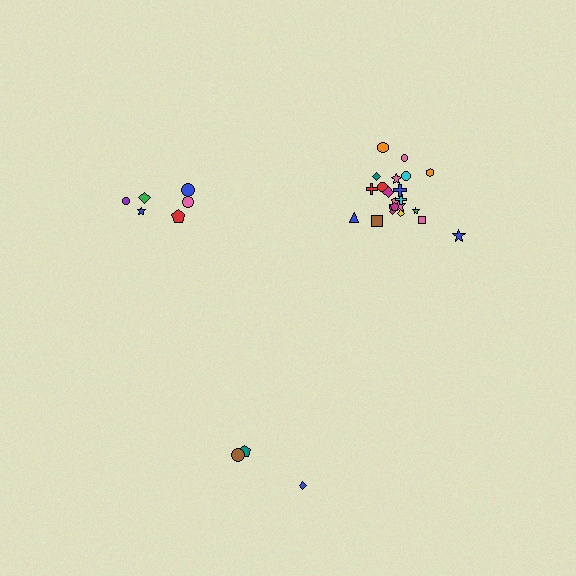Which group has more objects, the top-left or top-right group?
The top-right group.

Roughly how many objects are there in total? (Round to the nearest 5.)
Roughly 30 objects in total.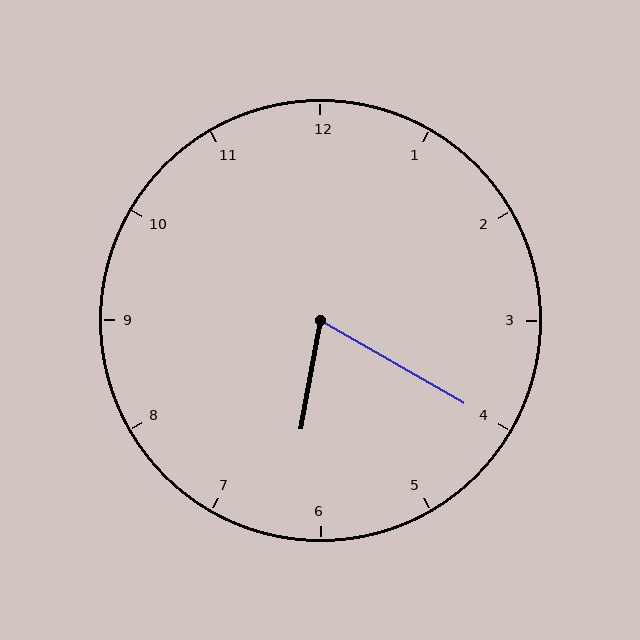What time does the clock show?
6:20.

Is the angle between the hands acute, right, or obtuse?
It is acute.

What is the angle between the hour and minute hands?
Approximately 70 degrees.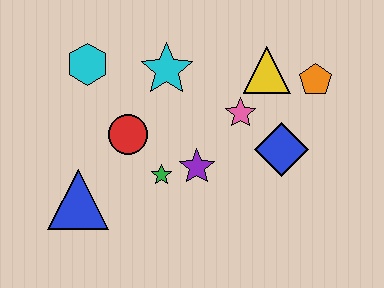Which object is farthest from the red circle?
The orange pentagon is farthest from the red circle.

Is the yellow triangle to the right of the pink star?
Yes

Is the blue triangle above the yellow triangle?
No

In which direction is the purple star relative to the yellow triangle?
The purple star is below the yellow triangle.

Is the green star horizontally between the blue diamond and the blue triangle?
Yes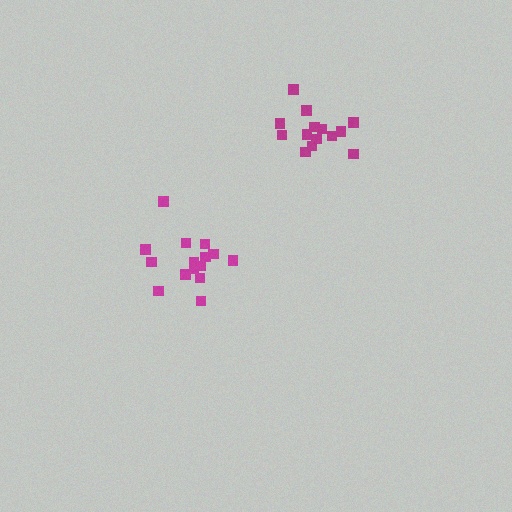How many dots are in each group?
Group 1: 15 dots, Group 2: 14 dots (29 total).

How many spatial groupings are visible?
There are 2 spatial groupings.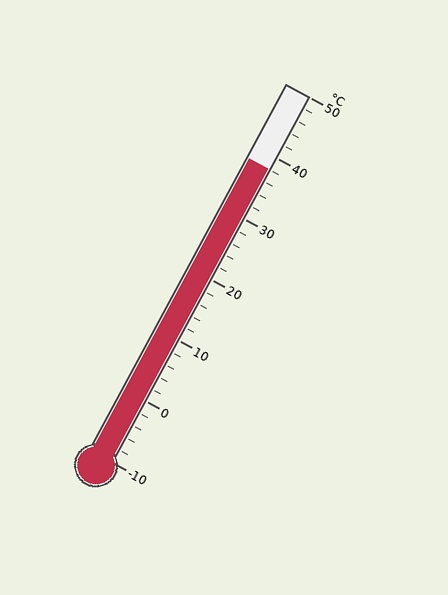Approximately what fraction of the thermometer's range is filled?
The thermometer is filled to approximately 80% of its range.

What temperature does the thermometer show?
The thermometer shows approximately 38°C.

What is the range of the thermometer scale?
The thermometer scale ranges from -10°C to 50°C.